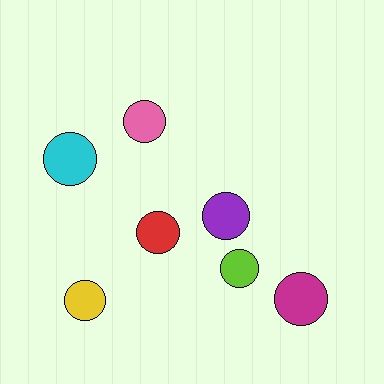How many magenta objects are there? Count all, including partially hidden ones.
There is 1 magenta object.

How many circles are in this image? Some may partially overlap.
There are 7 circles.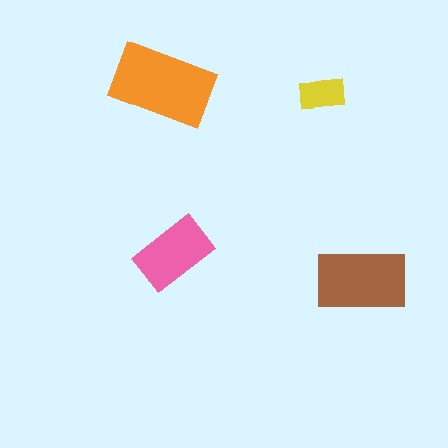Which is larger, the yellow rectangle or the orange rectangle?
The orange one.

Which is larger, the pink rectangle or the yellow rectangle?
The pink one.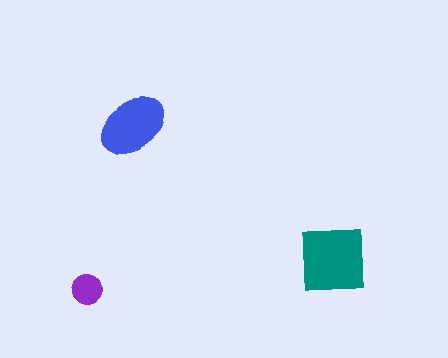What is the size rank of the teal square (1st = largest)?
1st.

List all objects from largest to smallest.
The teal square, the blue ellipse, the purple circle.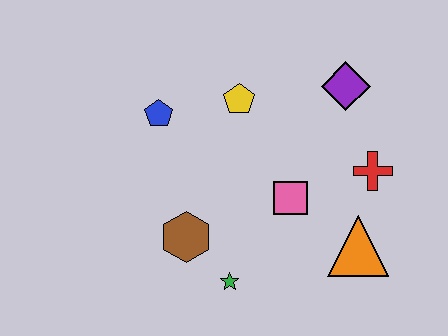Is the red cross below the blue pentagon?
Yes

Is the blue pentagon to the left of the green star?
Yes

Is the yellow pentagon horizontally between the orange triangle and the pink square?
No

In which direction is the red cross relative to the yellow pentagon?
The red cross is to the right of the yellow pentagon.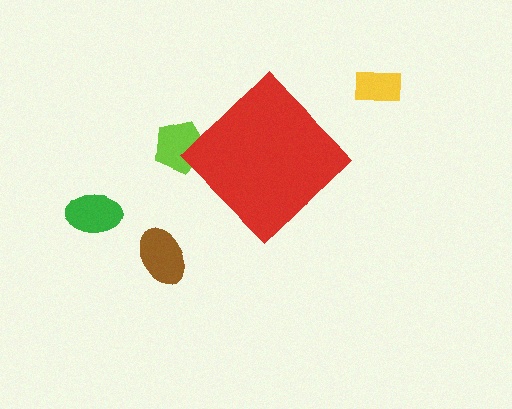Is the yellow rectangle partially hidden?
No, the yellow rectangle is fully visible.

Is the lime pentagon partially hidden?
Yes, the lime pentagon is partially hidden behind the red diamond.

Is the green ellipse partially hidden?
No, the green ellipse is fully visible.